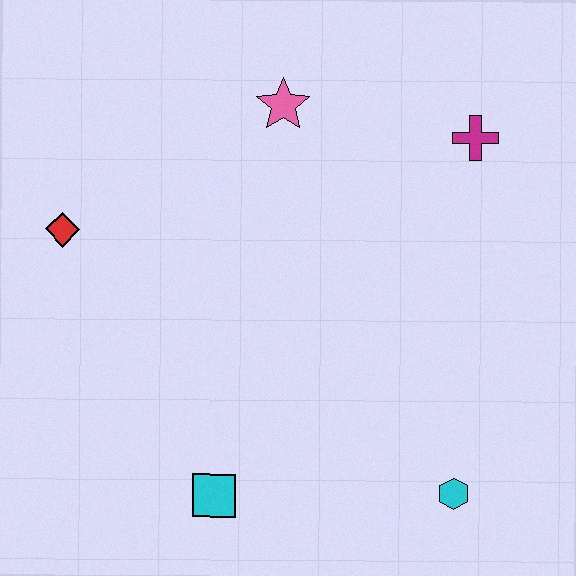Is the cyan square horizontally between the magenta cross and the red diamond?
Yes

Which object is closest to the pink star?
The magenta cross is closest to the pink star.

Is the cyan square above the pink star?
No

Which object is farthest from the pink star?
The cyan hexagon is farthest from the pink star.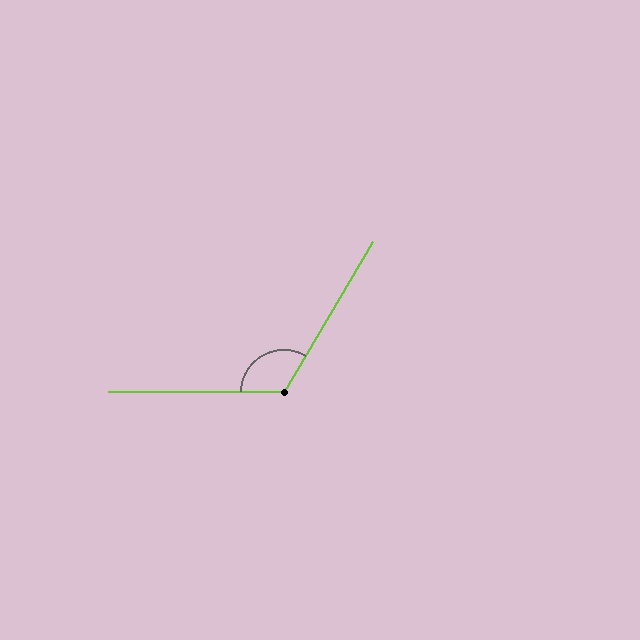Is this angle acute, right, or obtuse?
It is obtuse.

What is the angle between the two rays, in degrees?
Approximately 120 degrees.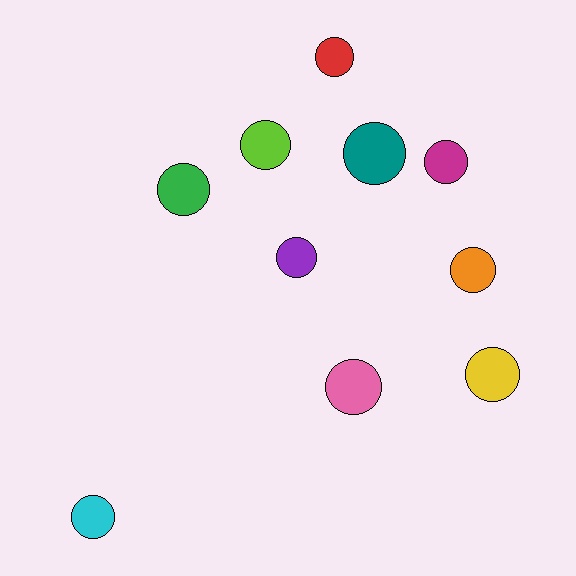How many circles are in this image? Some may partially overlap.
There are 10 circles.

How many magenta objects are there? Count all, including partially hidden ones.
There is 1 magenta object.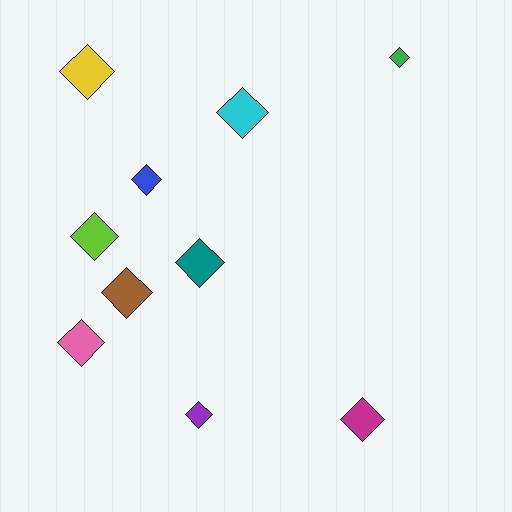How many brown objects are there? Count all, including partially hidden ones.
There is 1 brown object.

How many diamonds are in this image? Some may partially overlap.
There are 10 diamonds.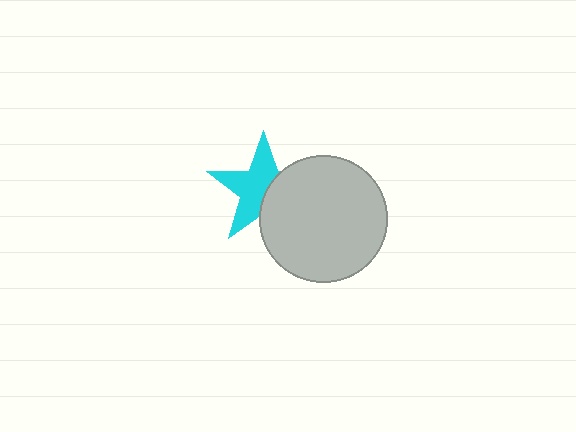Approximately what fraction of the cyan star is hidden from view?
Roughly 40% of the cyan star is hidden behind the light gray circle.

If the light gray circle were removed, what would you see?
You would see the complete cyan star.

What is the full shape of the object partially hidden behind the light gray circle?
The partially hidden object is a cyan star.